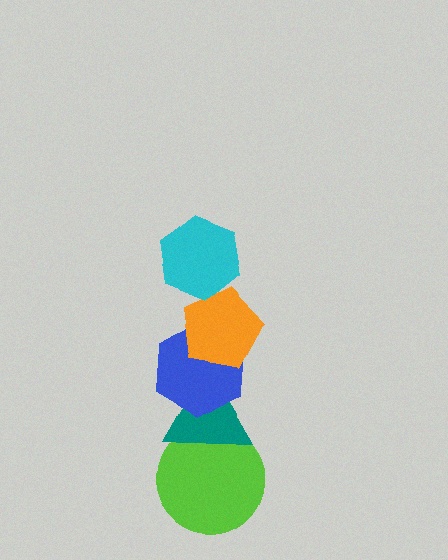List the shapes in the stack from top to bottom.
From top to bottom: the cyan hexagon, the orange pentagon, the blue hexagon, the teal triangle, the lime circle.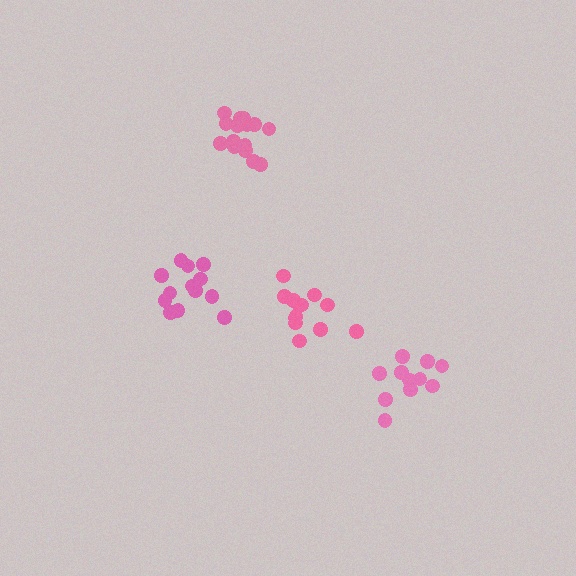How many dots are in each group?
Group 1: 11 dots, Group 2: 13 dots, Group 3: 16 dots, Group 4: 13 dots (53 total).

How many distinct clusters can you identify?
There are 4 distinct clusters.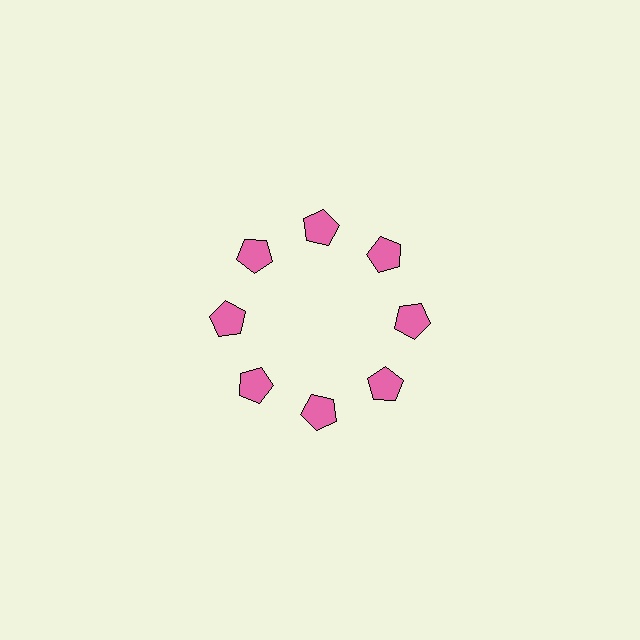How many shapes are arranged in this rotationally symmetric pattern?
There are 8 shapes, arranged in 8 groups of 1.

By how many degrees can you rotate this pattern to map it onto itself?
The pattern maps onto itself every 45 degrees of rotation.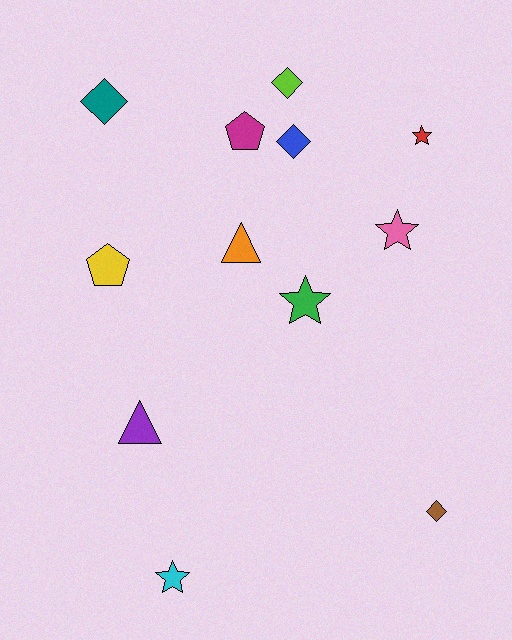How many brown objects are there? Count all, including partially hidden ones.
There is 1 brown object.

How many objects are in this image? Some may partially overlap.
There are 12 objects.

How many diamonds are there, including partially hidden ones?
There are 4 diamonds.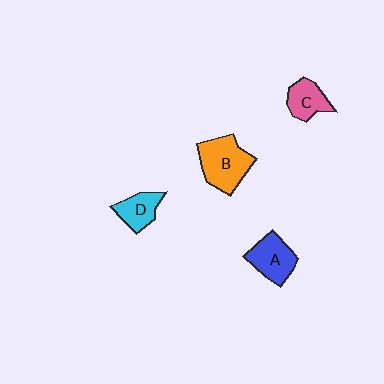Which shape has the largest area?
Shape B (orange).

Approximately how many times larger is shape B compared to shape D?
Approximately 1.7 times.